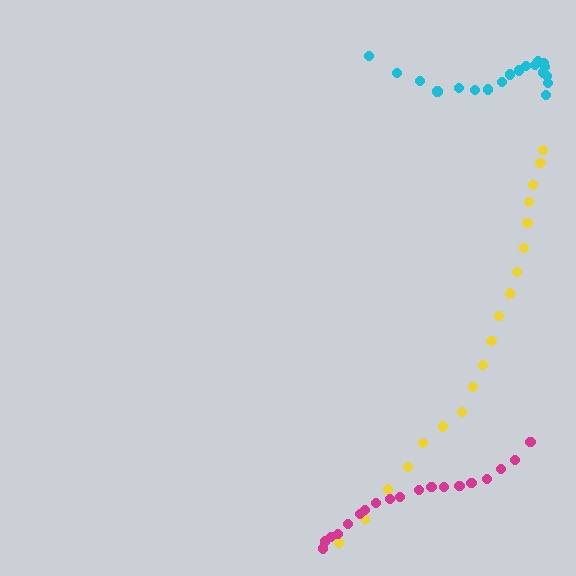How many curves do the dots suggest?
There are 3 distinct paths.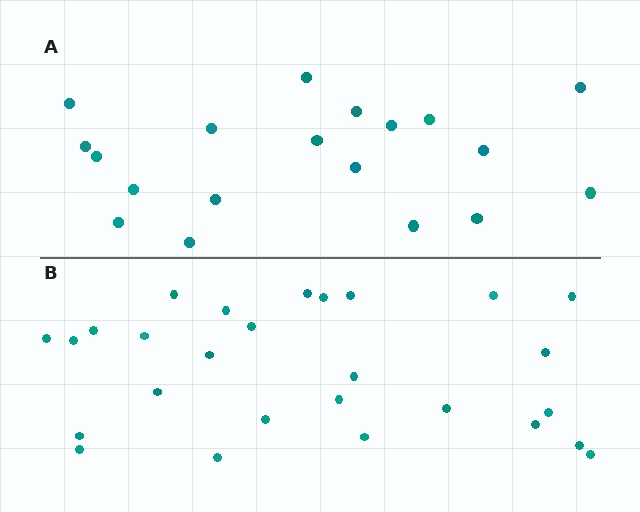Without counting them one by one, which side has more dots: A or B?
Region B (the bottom region) has more dots.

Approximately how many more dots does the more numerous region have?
Region B has roughly 8 or so more dots than region A.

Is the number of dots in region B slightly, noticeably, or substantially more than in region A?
Region B has noticeably more, but not dramatically so. The ratio is roughly 1.4 to 1.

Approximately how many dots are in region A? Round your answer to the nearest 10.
About 20 dots. (The exact count is 19, which rounds to 20.)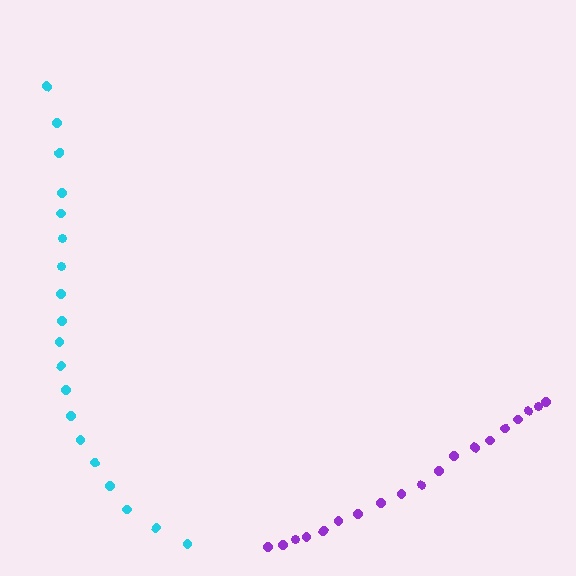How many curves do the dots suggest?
There are 2 distinct paths.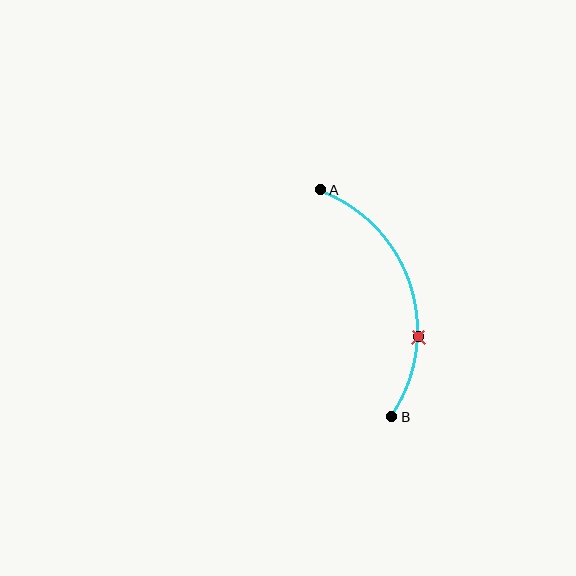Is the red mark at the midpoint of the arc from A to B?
No. The red mark lies on the arc but is closer to endpoint B. The arc midpoint would be at the point on the curve equidistant along the arc from both A and B.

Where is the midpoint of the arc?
The arc midpoint is the point on the curve farthest from the straight line joining A and B. It sits to the right of that line.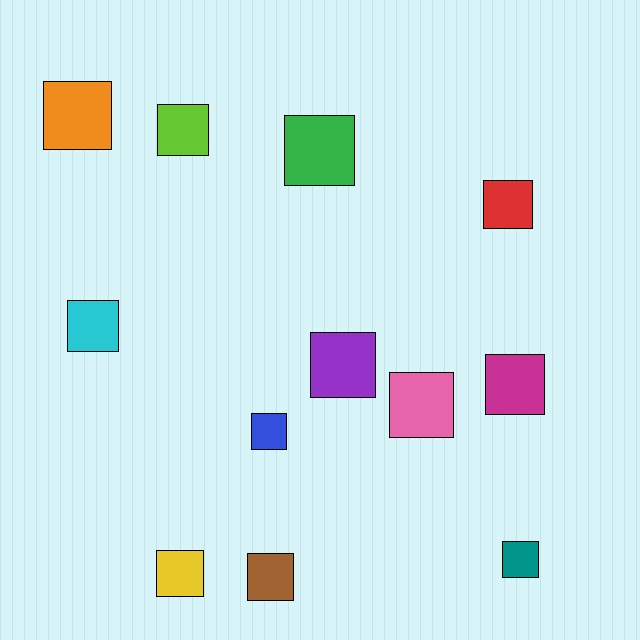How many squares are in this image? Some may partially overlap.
There are 12 squares.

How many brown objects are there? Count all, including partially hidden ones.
There is 1 brown object.